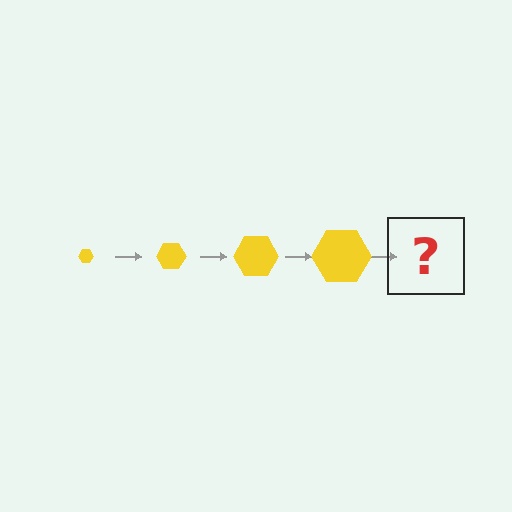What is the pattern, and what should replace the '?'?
The pattern is that the hexagon gets progressively larger each step. The '?' should be a yellow hexagon, larger than the previous one.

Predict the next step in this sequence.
The next step is a yellow hexagon, larger than the previous one.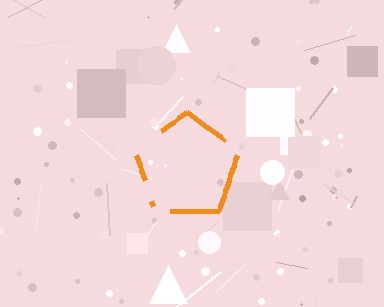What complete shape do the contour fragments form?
The contour fragments form a pentagon.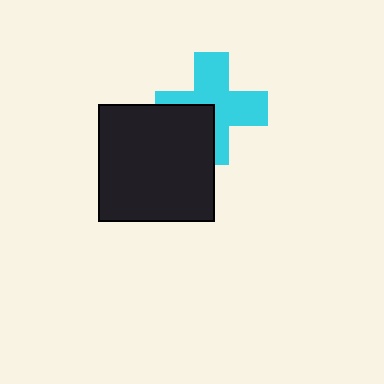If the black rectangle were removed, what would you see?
You would see the complete cyan cross.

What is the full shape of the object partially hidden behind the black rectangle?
The partially hidden object is a cyan cross.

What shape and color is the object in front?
The object in front is a black rectangle.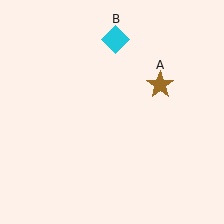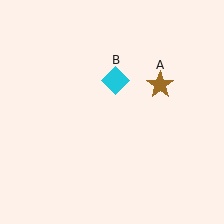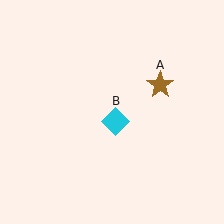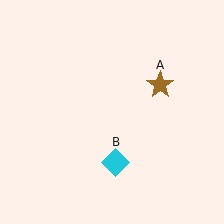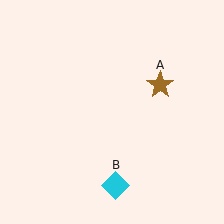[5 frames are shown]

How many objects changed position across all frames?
1 object changed position: cyan diamond (object B).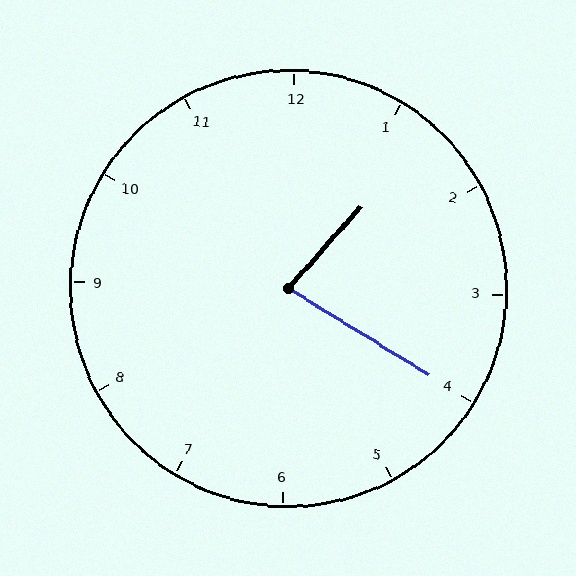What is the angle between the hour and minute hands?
Approximately 80 degrees.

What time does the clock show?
1:20.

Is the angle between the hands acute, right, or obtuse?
It is acute.